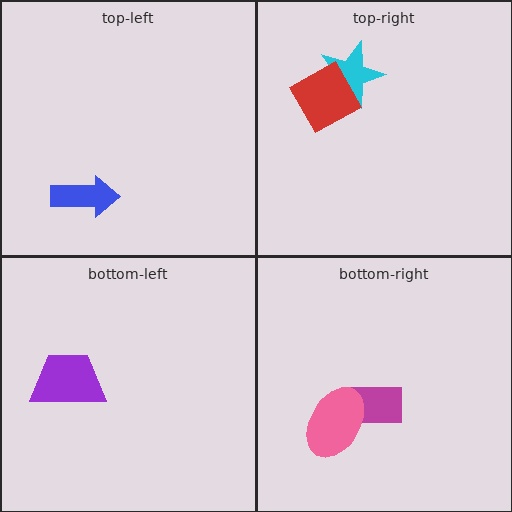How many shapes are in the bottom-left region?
1.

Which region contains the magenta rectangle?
The bottom-right region.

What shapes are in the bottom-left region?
The purple trapezoid.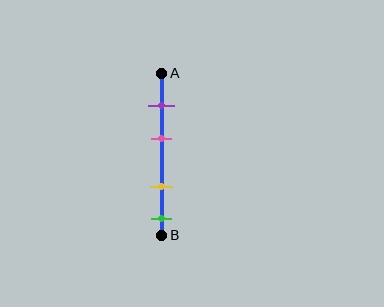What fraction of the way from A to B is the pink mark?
The pink mark is approximately 40% (0.4) of the way from A to B.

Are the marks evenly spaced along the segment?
No, the marks are not evenly spaced.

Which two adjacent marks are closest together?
The purple and pink marks are the closest adjacent pair.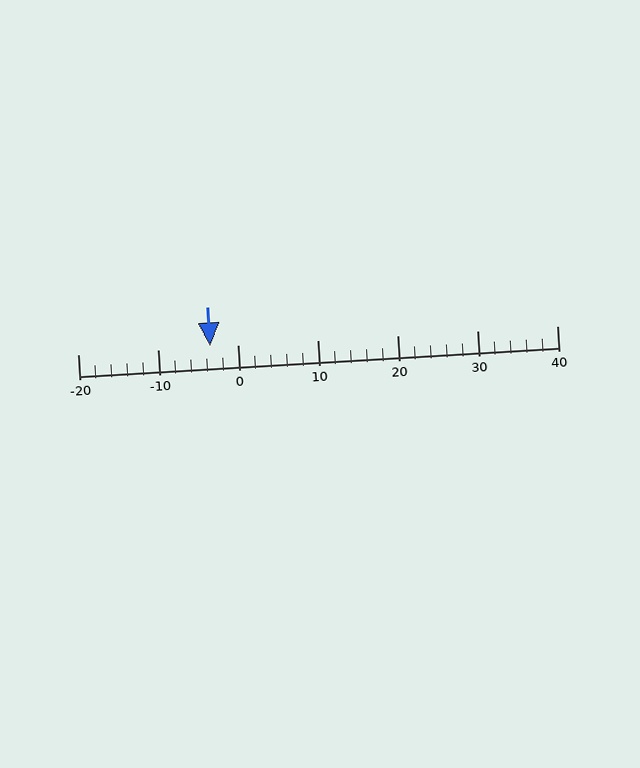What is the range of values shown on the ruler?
The ruler shows values from -20 to 40.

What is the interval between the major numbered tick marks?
The major tick marks are spaced 10 units apart.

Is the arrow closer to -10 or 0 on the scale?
The arrow is closer to 0.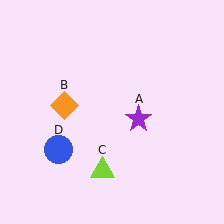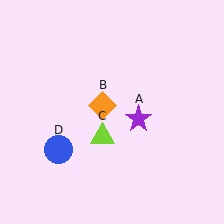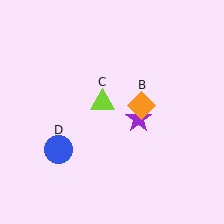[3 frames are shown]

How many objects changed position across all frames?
2 objects changed position: orange diamond (object B), lime triangle (object C).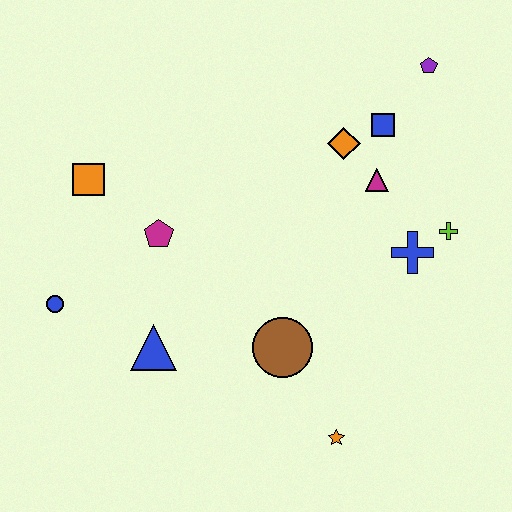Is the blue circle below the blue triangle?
No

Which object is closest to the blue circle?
The blue triangle is closest to the blue circle.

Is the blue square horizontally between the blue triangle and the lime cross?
Yes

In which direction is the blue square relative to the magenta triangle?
The blue square is above the magenta triangle.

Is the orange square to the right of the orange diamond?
No